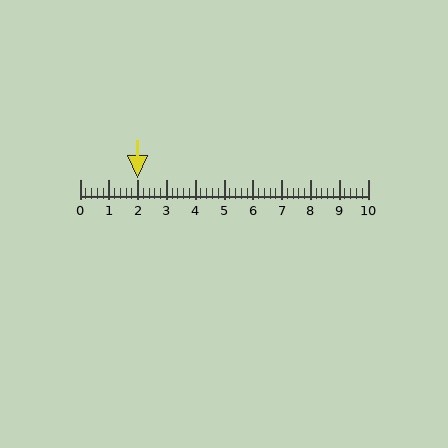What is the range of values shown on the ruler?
The ruler shows values from 0 to 10.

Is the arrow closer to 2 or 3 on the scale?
The arrow is closer to 2.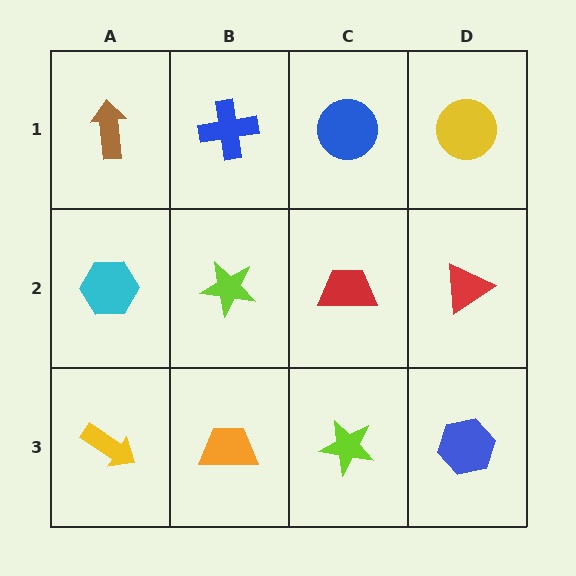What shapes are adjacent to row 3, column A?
A cyan hexagon (row 2, column A), an orange trapezoid (row 3, column B).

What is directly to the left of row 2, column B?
A cyan hexagon.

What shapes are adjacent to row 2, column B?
A blue cross (row 1, column B), an orange trapezoid (row 3, column B), a cyan hexagon (row 2, column A), a red trapezoid (row 2, column C).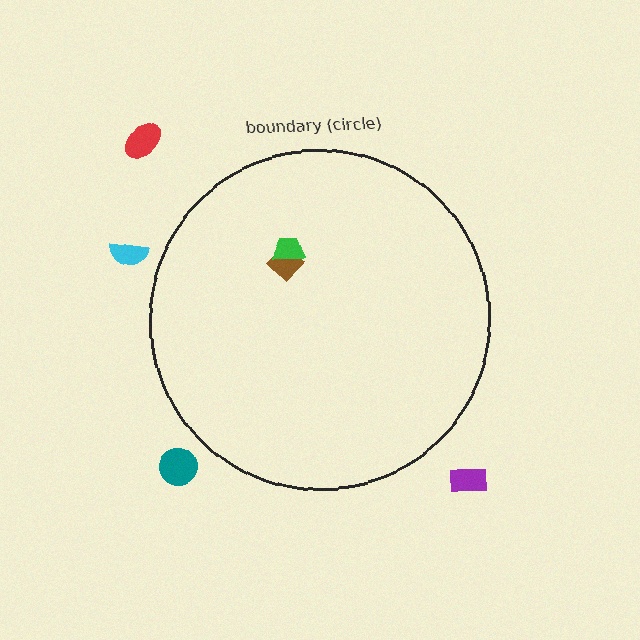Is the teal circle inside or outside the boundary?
Outside.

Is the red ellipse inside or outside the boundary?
Outside.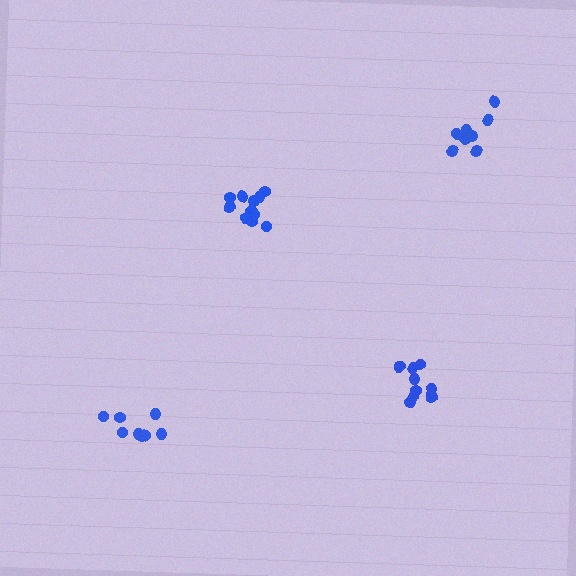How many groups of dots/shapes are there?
There are 4 groups.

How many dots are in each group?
Group 1: 11 dots, Group 2: 8 dots, Group 3: 12 dots, Group 4: 9 dots (40 total).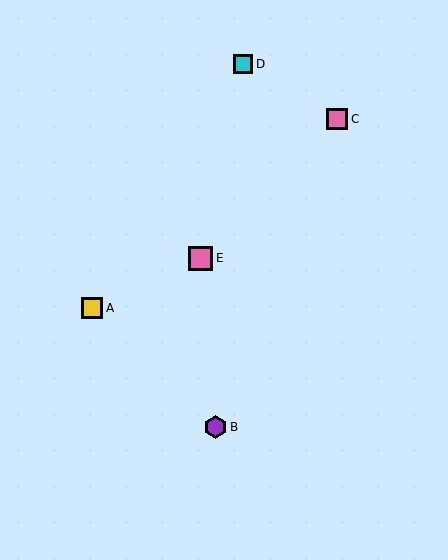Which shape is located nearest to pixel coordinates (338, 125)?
The pink square (labeled C) at (337, 119) is nearest to that location.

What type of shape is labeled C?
Shape C is a pink square.